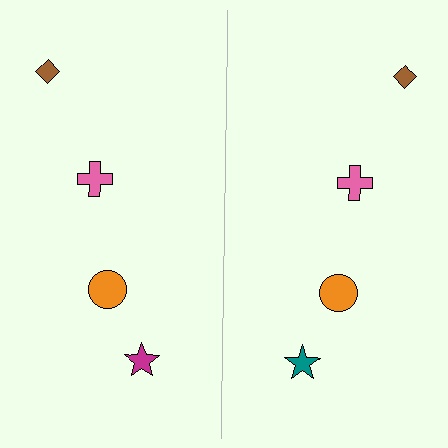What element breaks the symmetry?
The teal star on the right side breaks the symmetry — its mirror counterpart is magenta.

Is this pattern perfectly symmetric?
No, the pattern is not perfectly symmetric. The teal star on the right side breaks the symmetry — its mirror counterpart is magenta.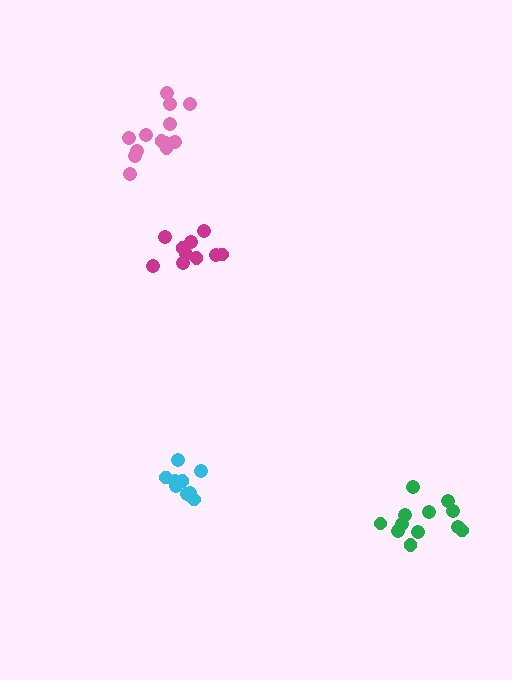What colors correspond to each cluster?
The clusters are colored: magenta, green, cyan, pink.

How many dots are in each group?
Group 1: 10 dots, Group 2: 12 dots, Group 3: 9 dots, Group 4: 13 dots (44 total).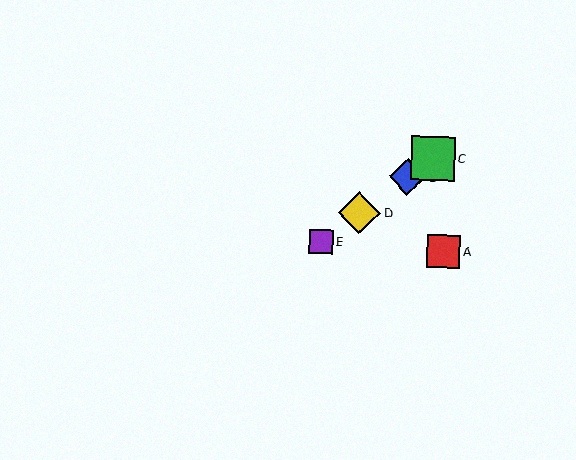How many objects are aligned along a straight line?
4 objects (B, C, D, E) are aligned along a straight line.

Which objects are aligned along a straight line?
Objects B, C, D, E are aligned along a straight line.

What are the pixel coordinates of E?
Object E is at (321, 242).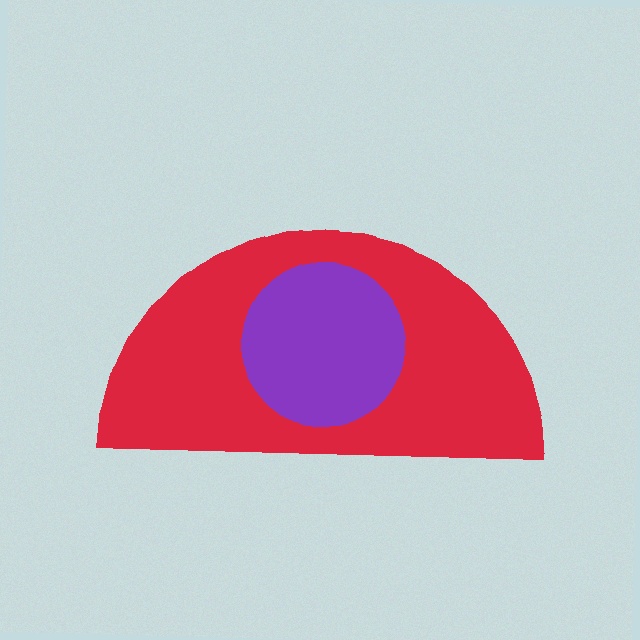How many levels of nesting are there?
2.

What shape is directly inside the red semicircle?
The purple circle.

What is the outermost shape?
The red semicircle.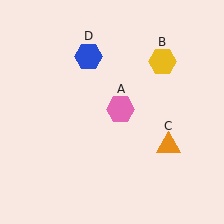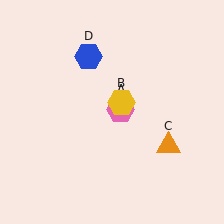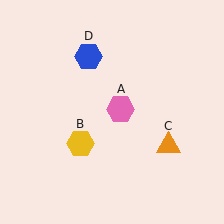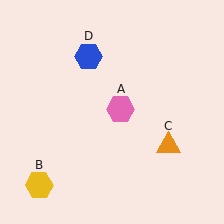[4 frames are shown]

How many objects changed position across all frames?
1 object changed position: yellow hexagon (object B).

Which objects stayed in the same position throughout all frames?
Pink hexagon (object A) and orange triangle (object C) and blue hexagon (object D) remained stationary.